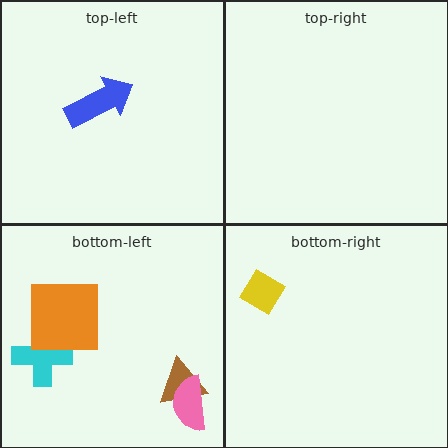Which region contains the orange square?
The bottom-left region.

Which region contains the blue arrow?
The top-left region.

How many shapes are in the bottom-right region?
1.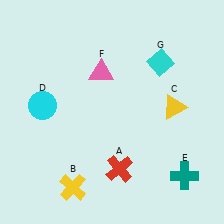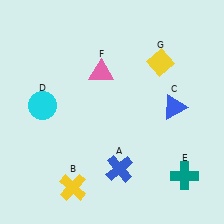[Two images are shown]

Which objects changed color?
A changed from red to blue. C changed from yellow to blue. G changed from cyan to yellow.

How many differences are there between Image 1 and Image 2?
There are 3 differences between the two images.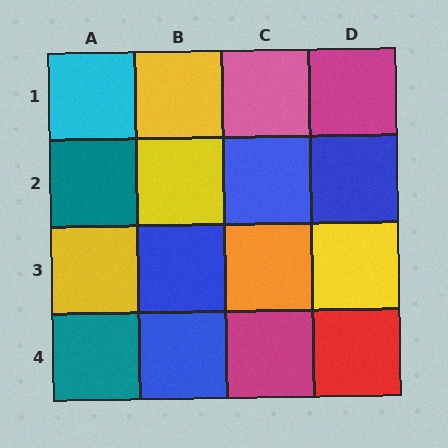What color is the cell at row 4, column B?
Blue.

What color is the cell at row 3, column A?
Yellow.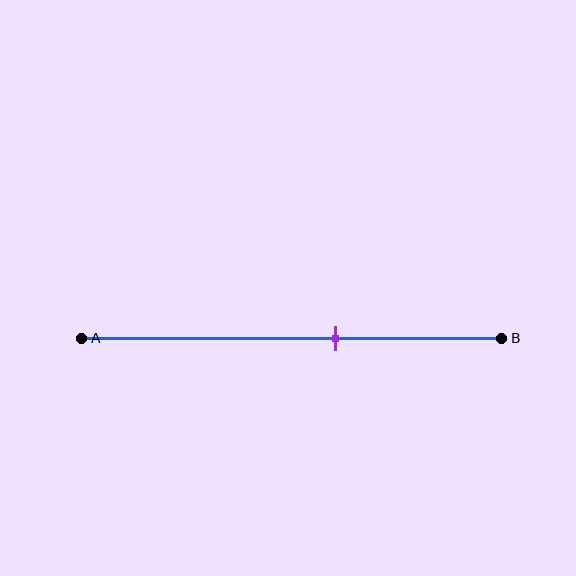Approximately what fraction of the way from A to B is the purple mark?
The purple mark is approximately 60% of the way from A to B.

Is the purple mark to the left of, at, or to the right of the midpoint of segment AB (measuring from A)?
The purple mark is to the right of the midpoint of segment AB.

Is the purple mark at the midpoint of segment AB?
No, the mark is at about 60% from A, not at the 50% midpoint.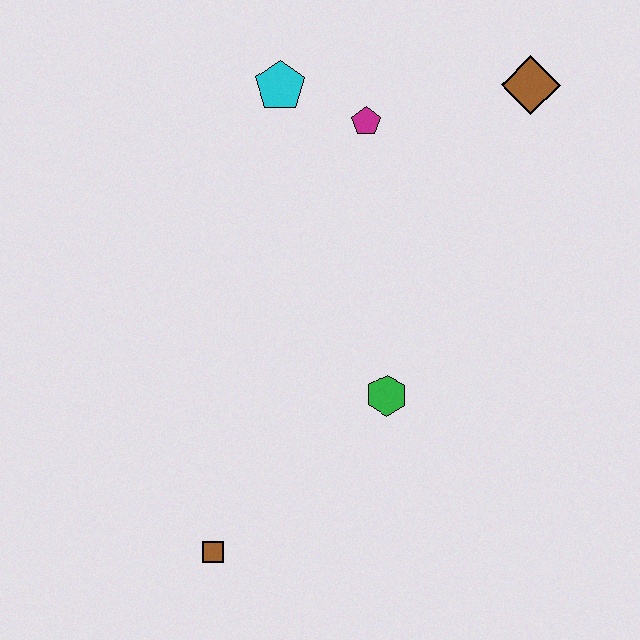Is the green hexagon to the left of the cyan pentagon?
No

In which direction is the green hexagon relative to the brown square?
The green hexagon is to the right of the brown square.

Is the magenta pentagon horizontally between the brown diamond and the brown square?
Yes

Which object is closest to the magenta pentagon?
The cyan pentagon is closest to the magenta pentagon.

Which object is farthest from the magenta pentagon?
The brown square is farthest from the magenta pentagon.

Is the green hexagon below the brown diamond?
Yes